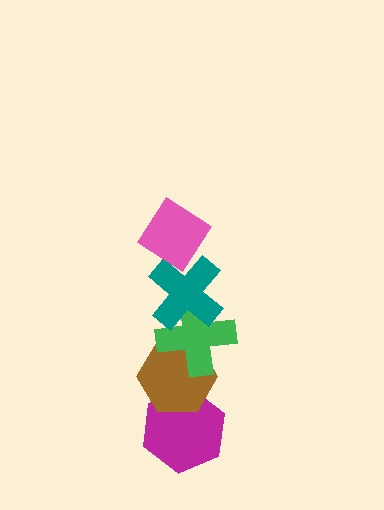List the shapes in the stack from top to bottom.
From top to bottom: the pink diamond, the teal cross, the green cross, the brown hexagon, the magenta hexagon.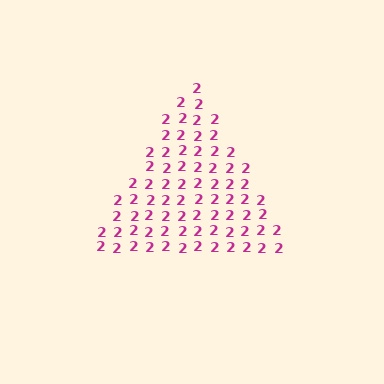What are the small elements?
The small elements are digit 2's.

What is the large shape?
The large shape is a triangle.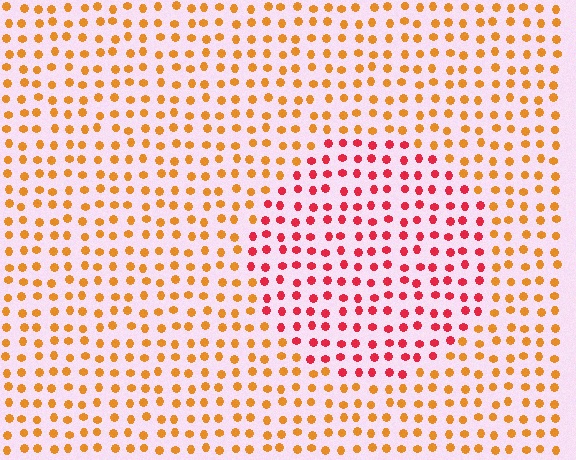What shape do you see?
I see a circle.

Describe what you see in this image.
The image is filled with small orange elements in a uniform arrangement. A circle-shaped region is visible where the elements are tinted to a slightly different hue, forming a subtle color boundary.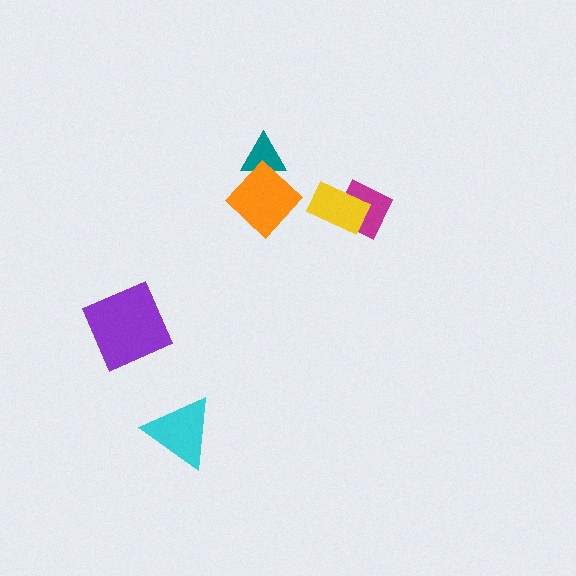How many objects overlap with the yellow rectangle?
1 object overlaps with the yellow rectangle.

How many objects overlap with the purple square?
0 objects overlap with the purple square.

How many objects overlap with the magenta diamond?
1 object overlaps with the magenta diamond.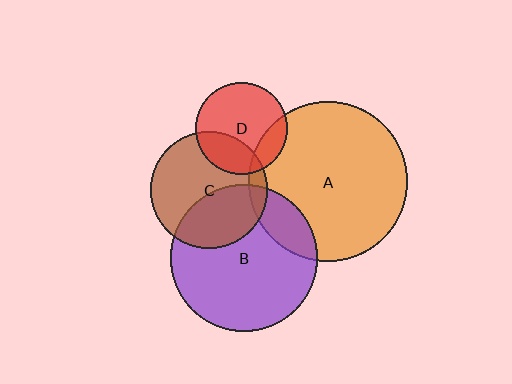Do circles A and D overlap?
Yes.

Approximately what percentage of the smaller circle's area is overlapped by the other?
Approximately 15%.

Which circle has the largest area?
Circle A (orange).